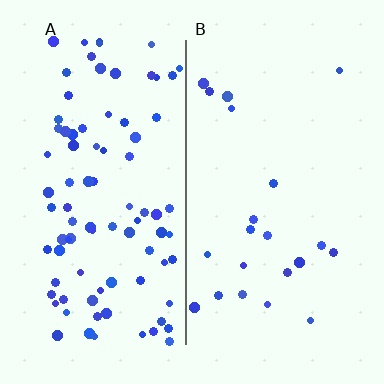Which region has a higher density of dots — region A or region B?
A (the left).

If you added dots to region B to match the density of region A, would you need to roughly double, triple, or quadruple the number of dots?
Approximately quadruple.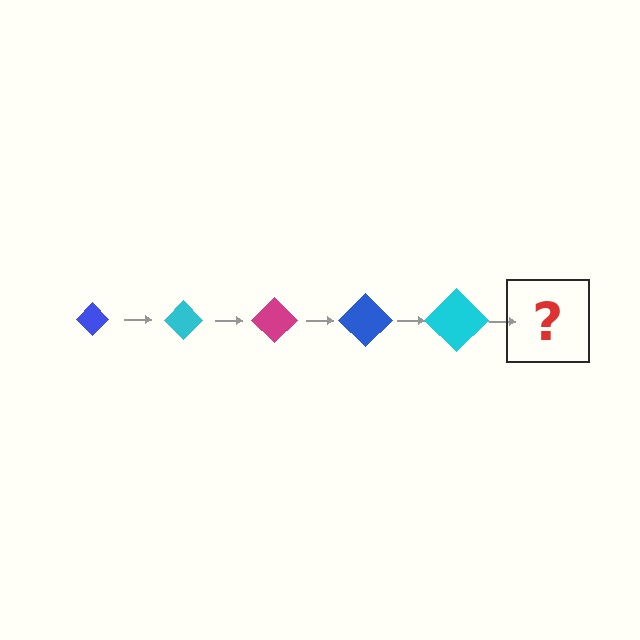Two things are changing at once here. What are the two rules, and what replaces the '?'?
The two rules are that the diamond grows larger each step and the color cycles through blue, cyan, and magenta. The '?' should be a magenta diamond, larger than the previous one.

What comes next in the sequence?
The next element should be a magenta diamond, larger than the previous one.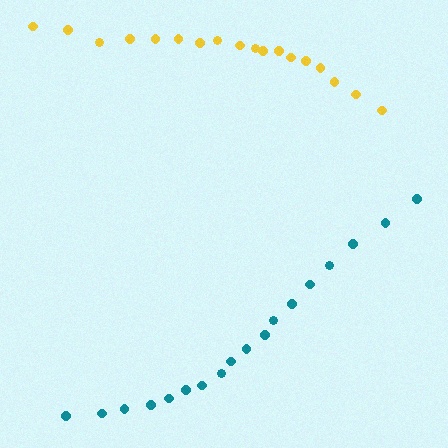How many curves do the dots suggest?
There are 2 distinct paths.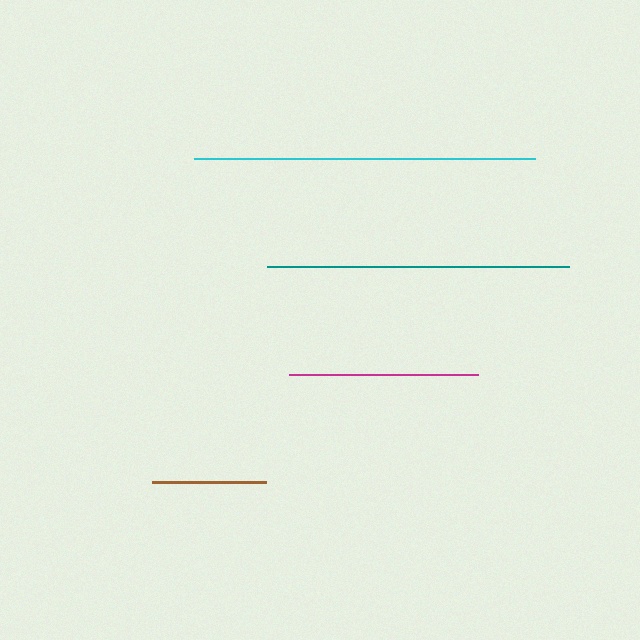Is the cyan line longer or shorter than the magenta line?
The cyan line is longer than the magenta line.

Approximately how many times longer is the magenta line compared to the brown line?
The magenta line is approximately 1.6 times the length of the brown line.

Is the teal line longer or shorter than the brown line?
The teal line is longer than the brown line.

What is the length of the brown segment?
The brown segment is approximately 115 pixels long.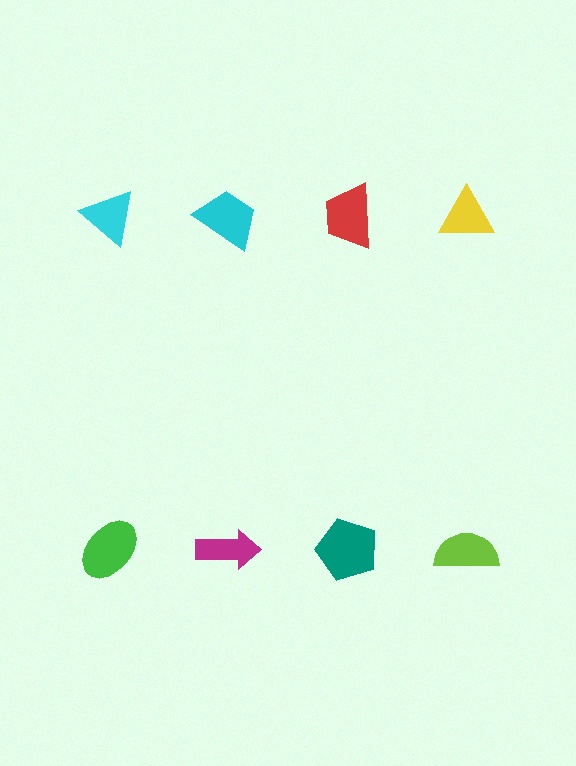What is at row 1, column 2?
A cyan trapezoid.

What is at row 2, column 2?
A magenta arrow.